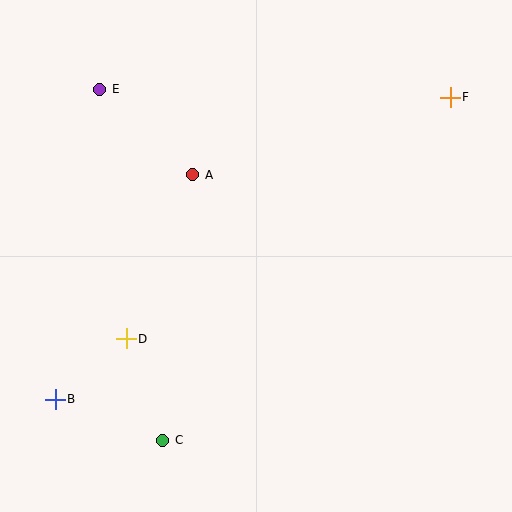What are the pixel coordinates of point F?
Point F is at (450, 97).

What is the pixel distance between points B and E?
The distance between B and E is 313 pixels.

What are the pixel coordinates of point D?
Point D is at (126, 339).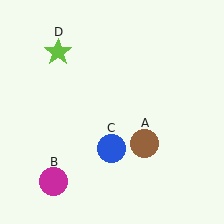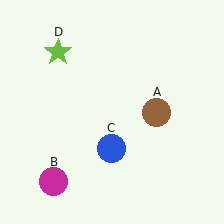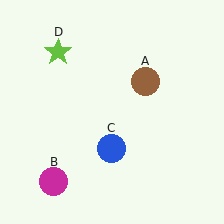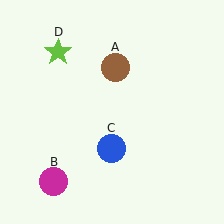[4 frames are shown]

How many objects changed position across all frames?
1 object changed position: brown circle (object A).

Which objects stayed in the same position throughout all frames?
Magenta circle (object B) and blue circle (object C) and lime star (object D) remained stationary.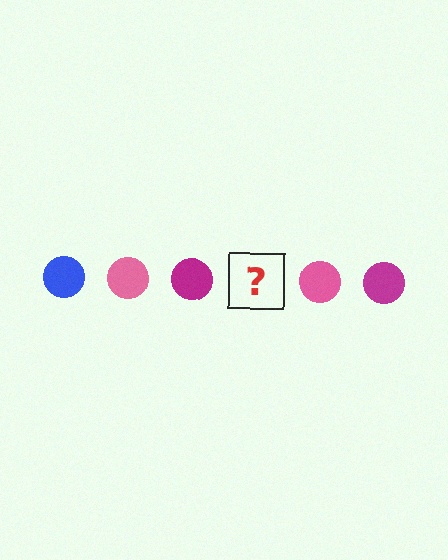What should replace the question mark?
The question mark should be replaced with a blue circle.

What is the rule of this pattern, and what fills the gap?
The rule is that the pattern cycles through blue, pink, magenta circles. The gap should be filled with a blue circle.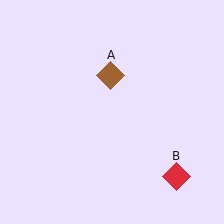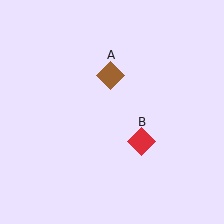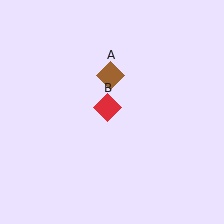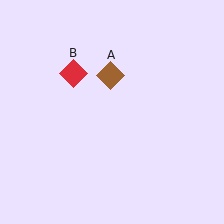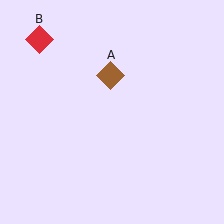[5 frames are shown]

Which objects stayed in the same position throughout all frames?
Brown diamond (object A) remained stationary.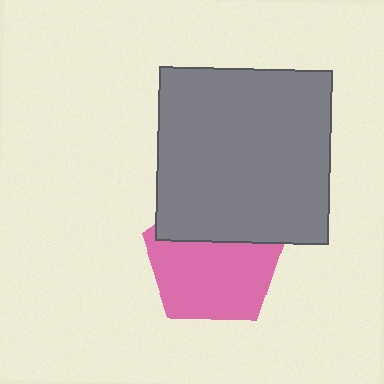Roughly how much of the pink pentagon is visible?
Most of it is visible (roughly 66%).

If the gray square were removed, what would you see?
You would see the complete pink pentagon.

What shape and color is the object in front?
The object in front is a gray square.